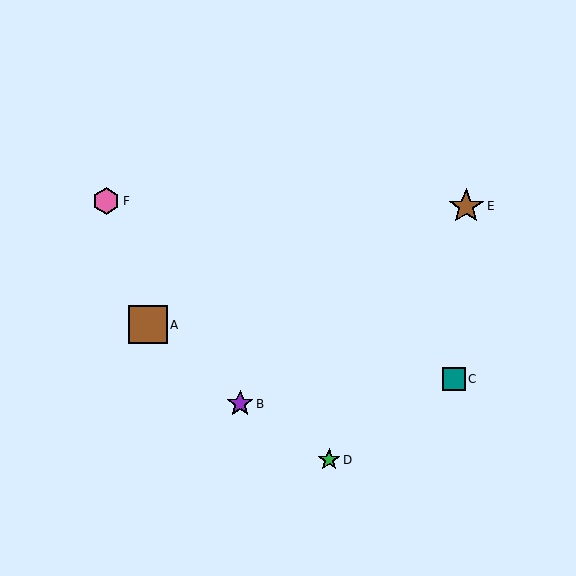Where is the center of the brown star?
The center of the brown star is at (466, 207).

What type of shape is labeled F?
Shape F is a pink hexagon.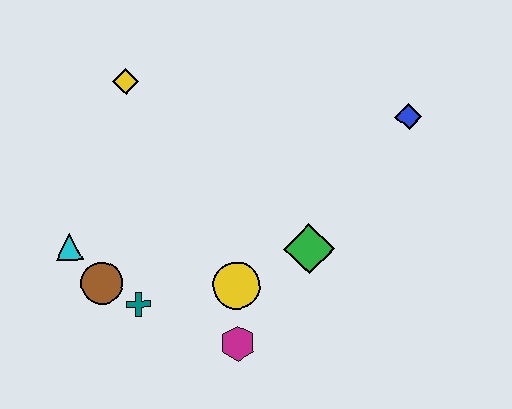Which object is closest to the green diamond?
The yellow circle is closest to the green diamond.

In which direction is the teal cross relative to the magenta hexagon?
The teal cross is to the left of the magenta hexagon.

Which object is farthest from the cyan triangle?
The blue diamond is farthest from the cyan triangle.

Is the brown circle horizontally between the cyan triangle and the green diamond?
Yes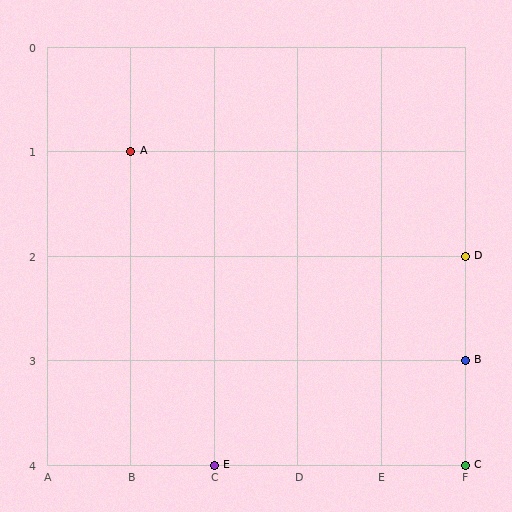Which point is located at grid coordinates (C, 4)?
Point E is at (C, 4).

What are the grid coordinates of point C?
Point C is at grid coordinates (F, 4).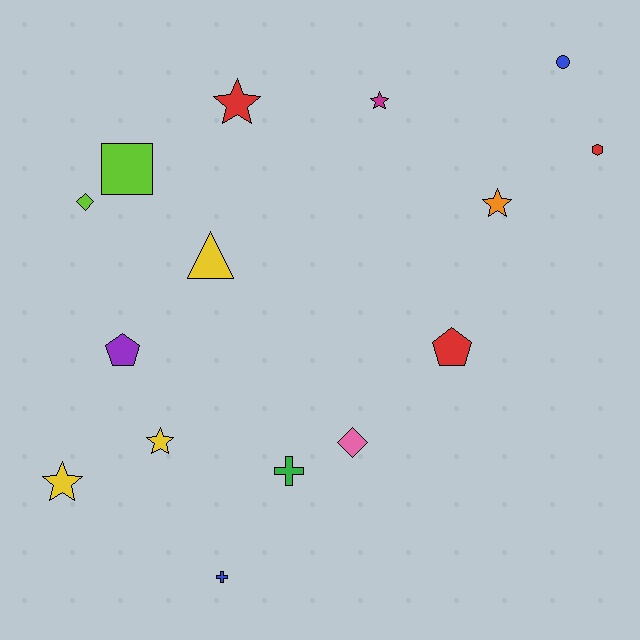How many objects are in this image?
There are 15 objects.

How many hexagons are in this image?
There is 1 hexagon.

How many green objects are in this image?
There is 1 green object.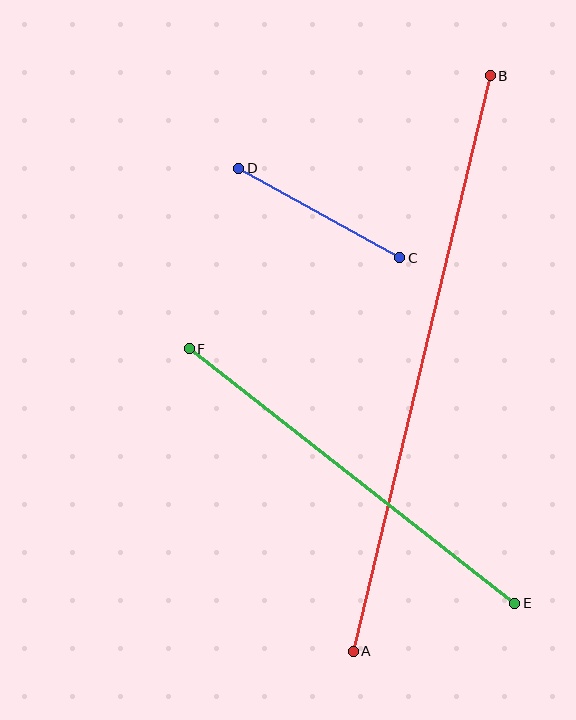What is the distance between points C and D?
The distance is approximately 184 pixels.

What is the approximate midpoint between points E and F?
The midpoint is at approximately (352, 476) pixels.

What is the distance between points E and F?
The distance is approximately 414 pixels.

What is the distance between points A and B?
The distance is approximately 592 pixels.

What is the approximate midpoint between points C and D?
The midpoint is at approximately (319, 213) pixels.